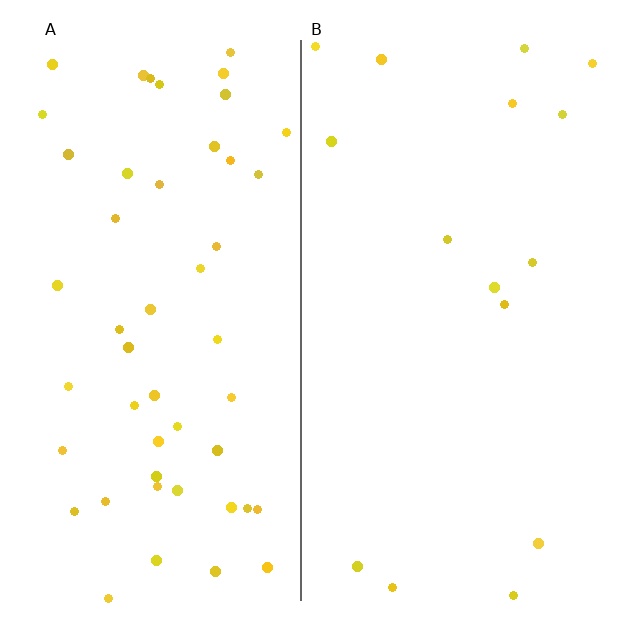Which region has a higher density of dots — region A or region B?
A (the left).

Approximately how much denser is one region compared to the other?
Approximately 3.3× — region A over region B.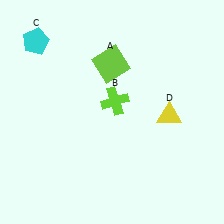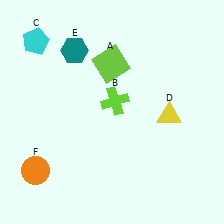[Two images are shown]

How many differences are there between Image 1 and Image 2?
There are 2 differences between the two images.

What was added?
A teal hexagon (E), an orange circle (F) were added in Image 2.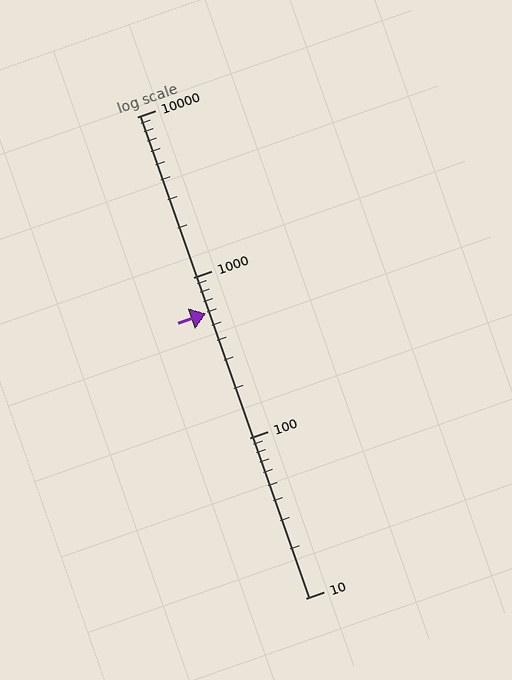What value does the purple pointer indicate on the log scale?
The pointer indicates approximately 590.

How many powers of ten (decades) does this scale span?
The scale spans 3 decades, from 10 to 10000.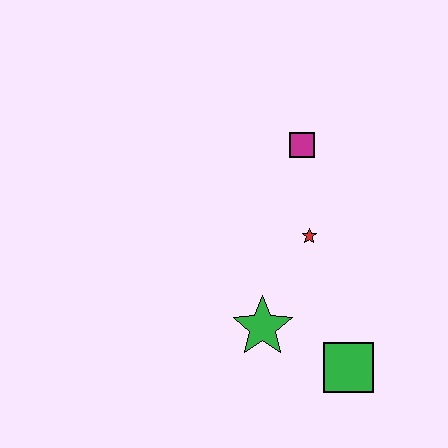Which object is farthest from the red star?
The green square is farthest from the red star.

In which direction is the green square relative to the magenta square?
The green square is below the magenta square.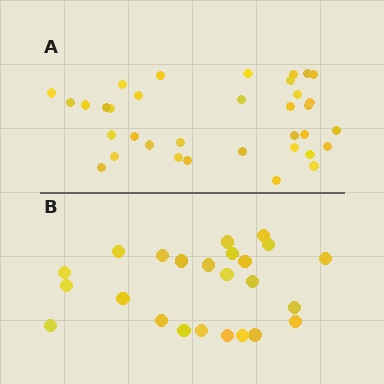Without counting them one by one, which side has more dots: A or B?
Region A (the top region) has more dots.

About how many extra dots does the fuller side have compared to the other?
Region A has roughly 12 or so more dots than region B.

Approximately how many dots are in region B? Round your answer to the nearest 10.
About 20 dots. (The exact count is 24, which rounds to 20.)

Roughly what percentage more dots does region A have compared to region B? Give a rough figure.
About 45% more.